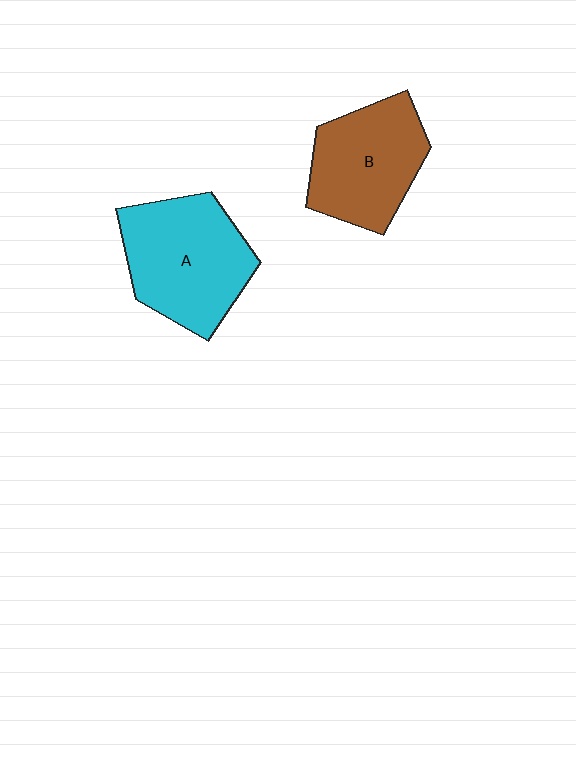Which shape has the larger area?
Shape A (cyan).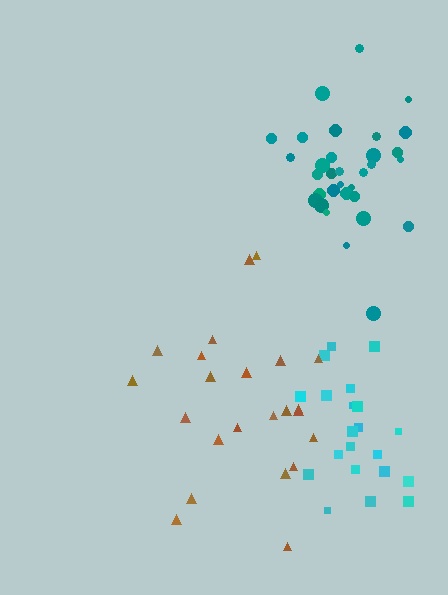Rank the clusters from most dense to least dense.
cyan, teal, brown.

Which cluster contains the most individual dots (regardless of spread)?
Teal (32).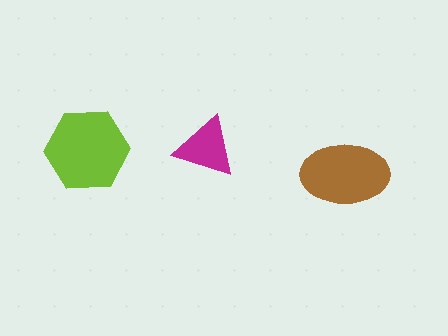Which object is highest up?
The magenta triangle is topmost.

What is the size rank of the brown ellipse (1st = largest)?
2nd.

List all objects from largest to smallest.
The lime hexagon, the brown ellipse, the magenta triangle.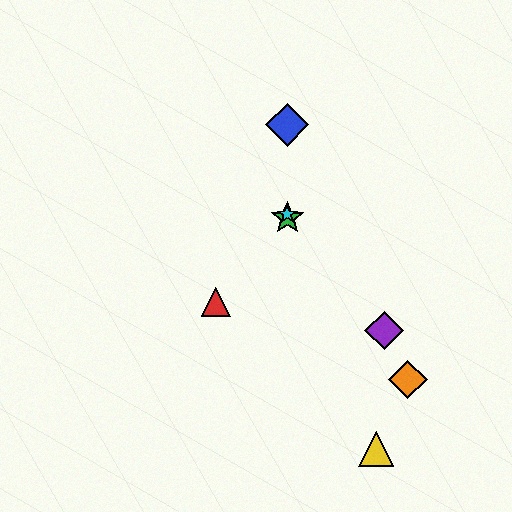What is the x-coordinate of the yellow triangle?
The yellow triangle is at x≈376.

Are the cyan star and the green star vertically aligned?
Yes, both are at x≈287.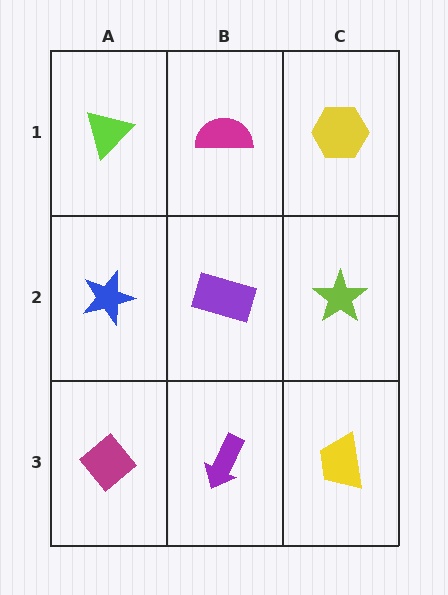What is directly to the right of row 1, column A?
A magenta semicircle.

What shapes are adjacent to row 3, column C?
A lime star (row 2, column C), a purple arrow (row 3, column B).